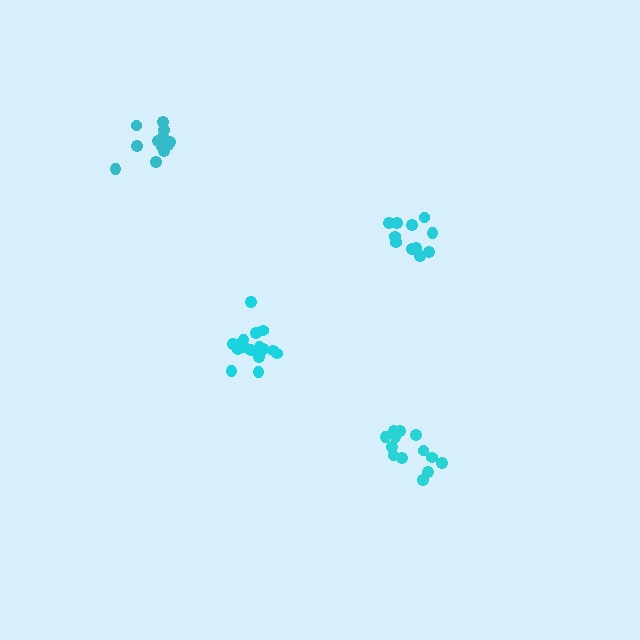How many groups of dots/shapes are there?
There are 4 groups.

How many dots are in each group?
Group 1: 17 dots, Group 2: 11 dots, Group 3: 13 dots, Group 4: 14 dots (55 total).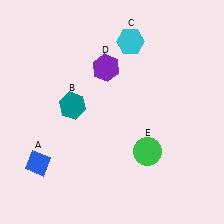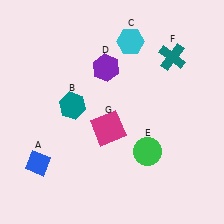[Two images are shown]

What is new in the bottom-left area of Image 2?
A magenta square (G) was added in the bottom-left area of Image 2.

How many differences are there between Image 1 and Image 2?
There are 2 differences between the two images.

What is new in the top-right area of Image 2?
A teal cross (F) was added in the top-right area of Image 2.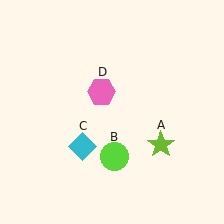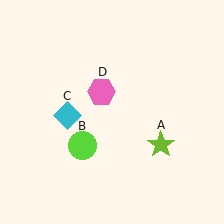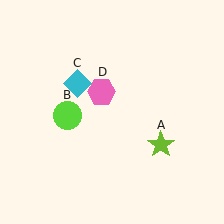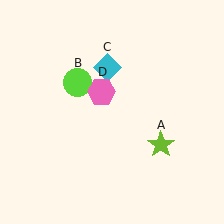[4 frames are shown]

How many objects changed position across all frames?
2 objects changed position: lime circle (object B), cyan diamond (object C).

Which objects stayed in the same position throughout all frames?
Lime star (object A) and pink hexagon (object D) remained stationary.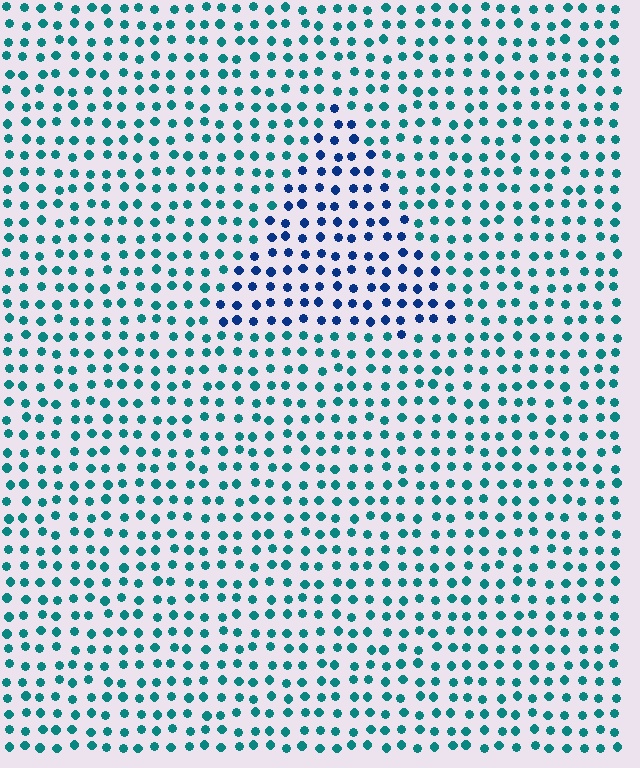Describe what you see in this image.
The image is filled with small teal elements in a uniform arrangement. A triangle-shaped region is visible where the elements are tinted to a slightly different hue, forming a subtle color boundary.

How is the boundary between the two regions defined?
The boundary is defined purely by a slight shift in hue (about 43 degrees). Spacing, size, and orientation are identical on both sides.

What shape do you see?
I see a triangle.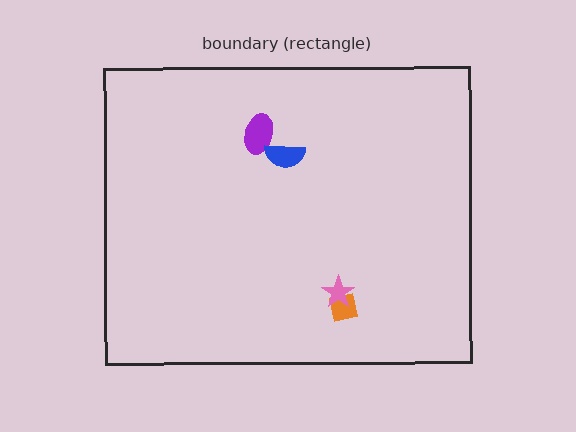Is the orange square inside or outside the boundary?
Inside.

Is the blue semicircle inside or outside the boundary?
Inside.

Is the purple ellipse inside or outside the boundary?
Inside.